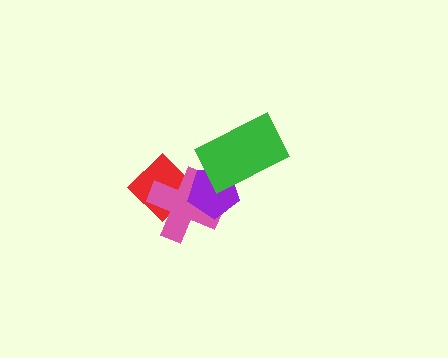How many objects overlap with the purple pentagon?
3 objects overlap with the purple pentagon.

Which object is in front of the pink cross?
The purple pentagon is in front of the pink cross.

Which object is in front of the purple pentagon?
The green rectangle is in front of the purple pentagon.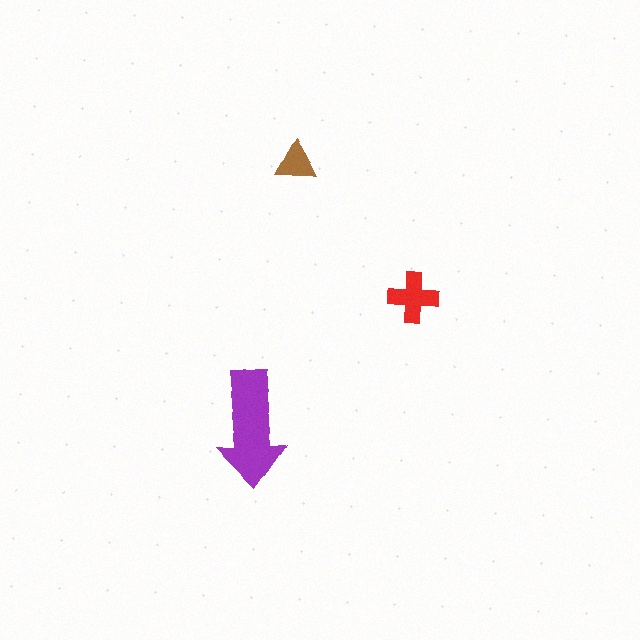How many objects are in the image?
There are 3 objects in the image.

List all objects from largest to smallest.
The purple arrow, the red cross, the brown triangle.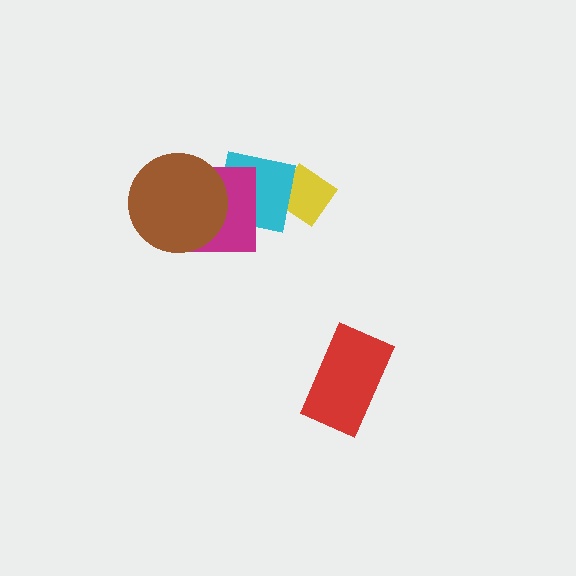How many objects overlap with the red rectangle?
0 objects overlap with the red rectangle.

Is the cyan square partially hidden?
Yes, it is partially covered by another shape.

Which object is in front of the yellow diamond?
The cyan square is in front of the yellow diamond.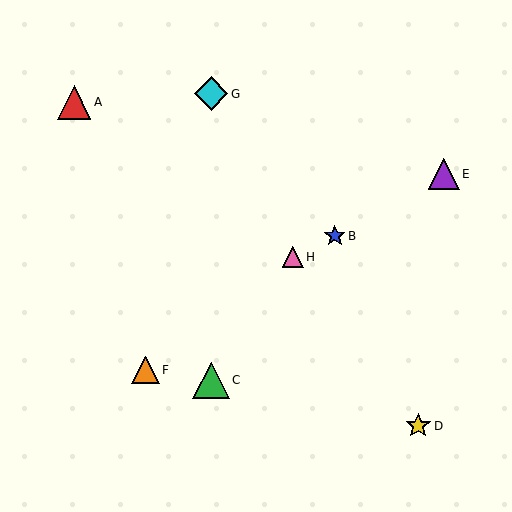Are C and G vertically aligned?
Yes, both are at x≈211.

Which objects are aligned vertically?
Objects C, G are aligned vertically.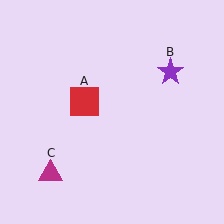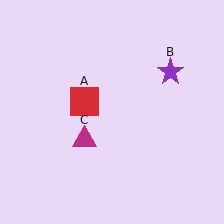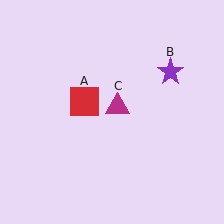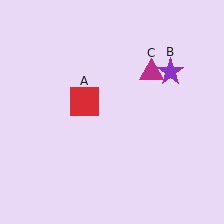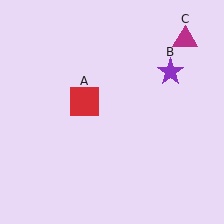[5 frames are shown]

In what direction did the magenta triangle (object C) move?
The magenta triangle (object C) moved up and to the right.